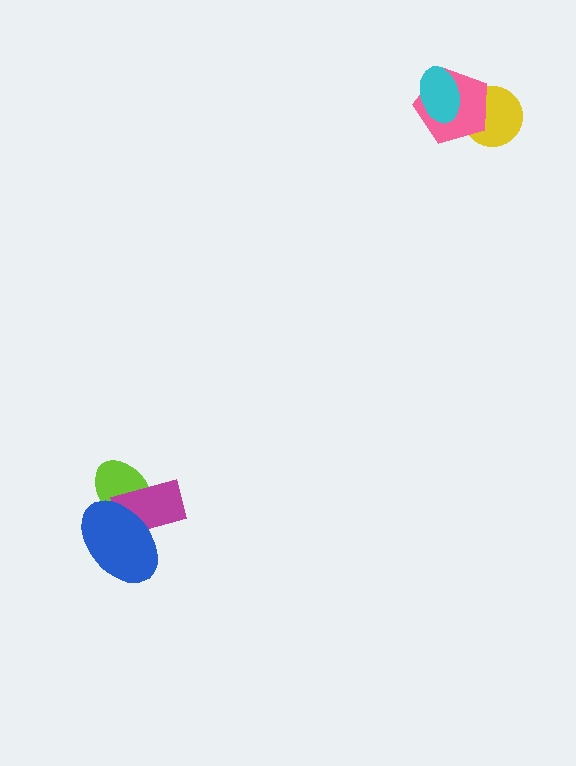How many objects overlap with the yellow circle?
1 object overlaps with the yellow circle.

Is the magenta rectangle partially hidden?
Yes, it is partially covered by another shape.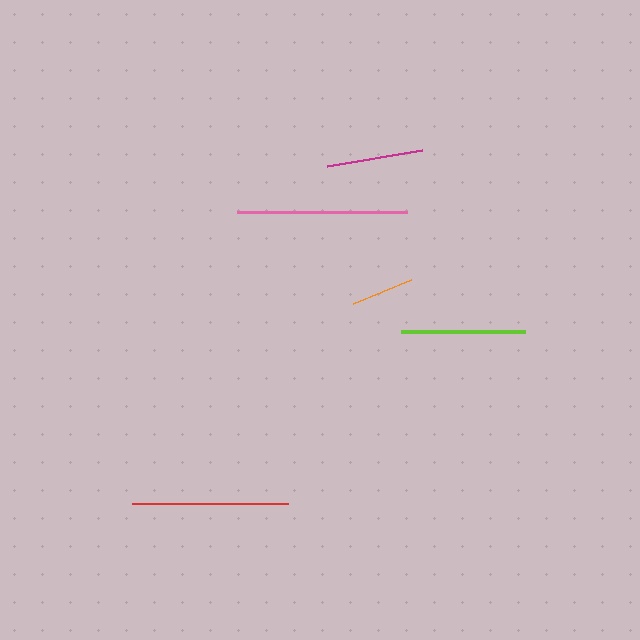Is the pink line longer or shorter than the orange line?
The pink line is longer than the orange line.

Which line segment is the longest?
The pink line is the longest at approximately 170 pixels.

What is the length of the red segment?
The red segment is approximately 156 pixels long.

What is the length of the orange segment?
The orange segment is approximately 63 pixels long.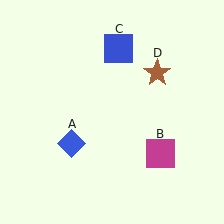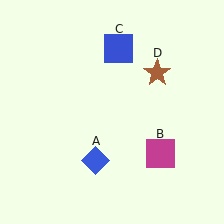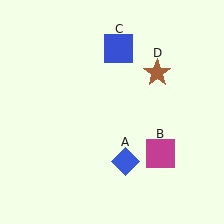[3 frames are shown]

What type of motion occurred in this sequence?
The blue diamond (object A) rotated counterclockwise around the center of the scene.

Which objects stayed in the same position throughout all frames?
Magenta square (object B) and blue square (object C) and brown star (object D) remained stationary.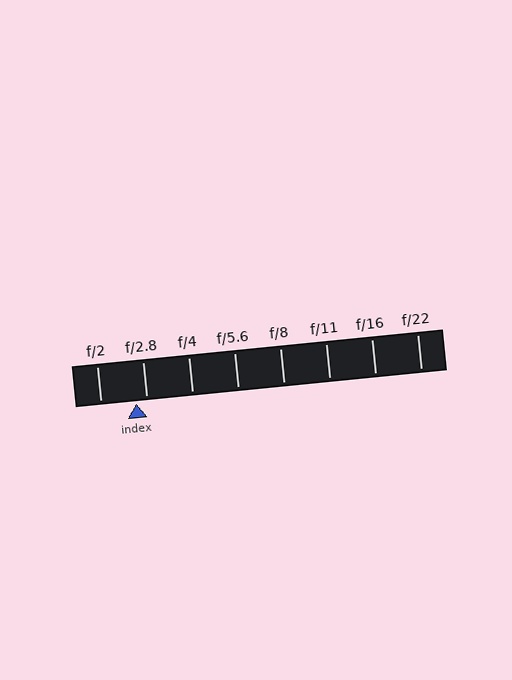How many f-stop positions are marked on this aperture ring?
There are 8 f-stop positions marked.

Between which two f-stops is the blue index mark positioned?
The index mark is between f/2 and f/2.8.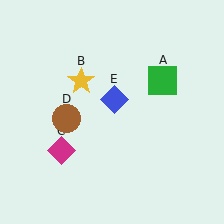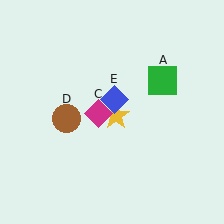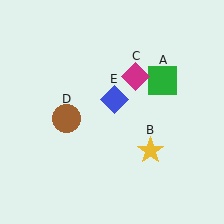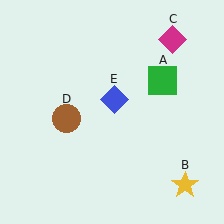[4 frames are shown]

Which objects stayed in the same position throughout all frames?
Green square (object A) and brown circle (object D) and blue diamond (object E) remained stationary.